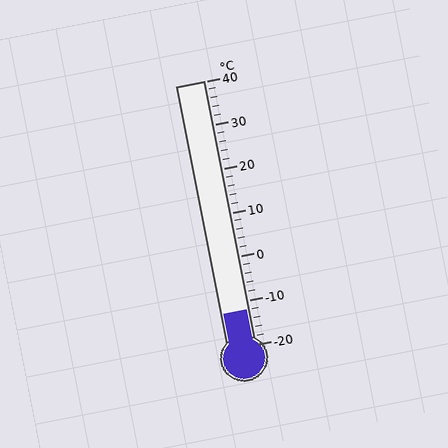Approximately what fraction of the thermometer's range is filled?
The thermometer is filled to approximately 15% of its range.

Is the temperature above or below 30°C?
The temperature is below 30°C.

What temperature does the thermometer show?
The thermometer shows approximately -12°C.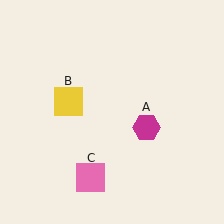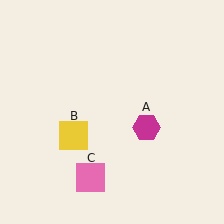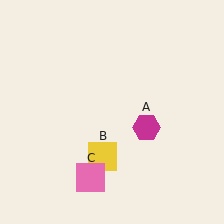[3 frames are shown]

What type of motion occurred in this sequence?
The yellow square (object B) rotated counterclockwise around the center of the scene.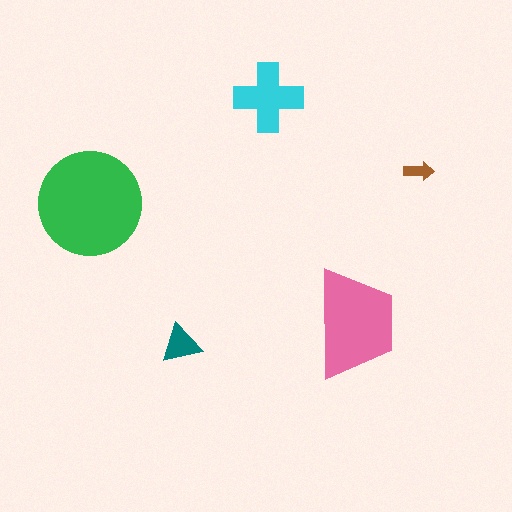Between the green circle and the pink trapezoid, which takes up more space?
The green circle.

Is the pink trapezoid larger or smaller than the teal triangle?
Larger.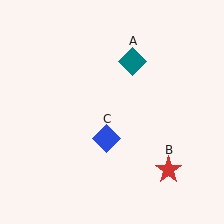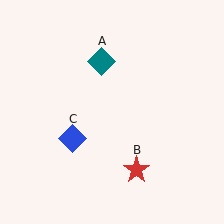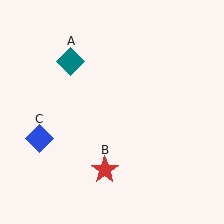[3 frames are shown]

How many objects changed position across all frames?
3 objects changed position: teal diamond (object A), red star (object B), blue diamond (object C).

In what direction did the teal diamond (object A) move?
The teal diamond (object A) moved left.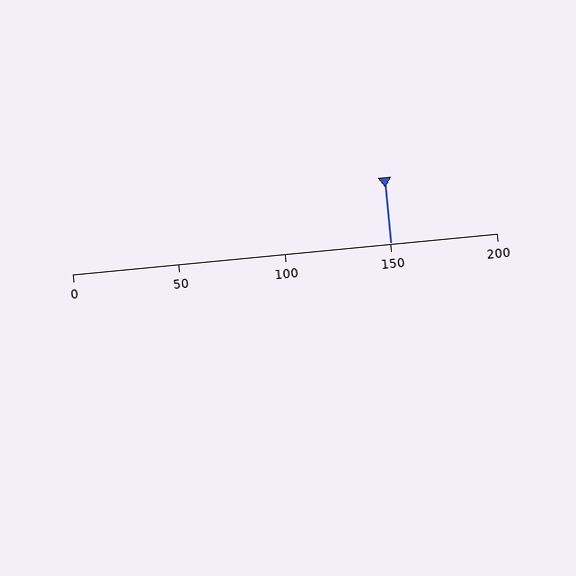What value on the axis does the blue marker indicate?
The marker indicates approximately 150.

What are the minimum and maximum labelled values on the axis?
The axis runs from 0 to 200.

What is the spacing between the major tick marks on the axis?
The major ticks are spaced 50 apart.